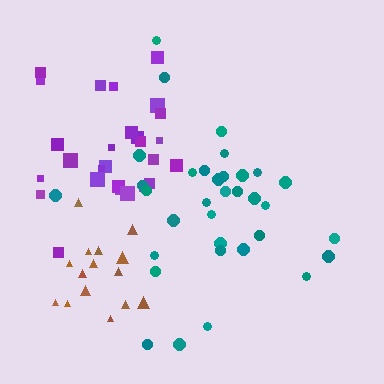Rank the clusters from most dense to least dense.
brown, purple, teal.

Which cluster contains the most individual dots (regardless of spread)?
Teal (34).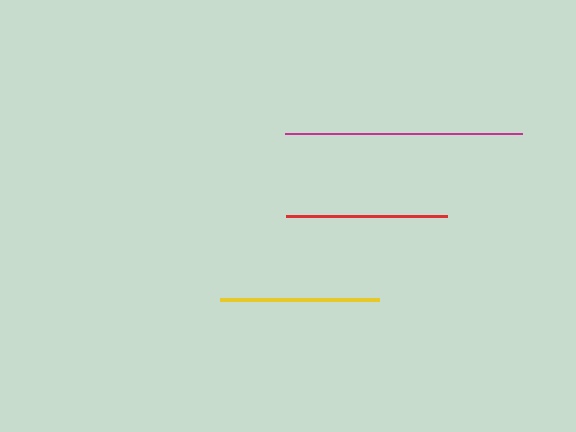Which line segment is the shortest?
The yellow line is the shortest at approximately 158 pixels.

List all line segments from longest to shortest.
From longest to shortest: magenta, red, yellow.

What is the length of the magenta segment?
The magenta segment is approximately 237 pixels long.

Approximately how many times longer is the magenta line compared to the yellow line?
The magenta line is approximately 1.5 times the length of the yellow line.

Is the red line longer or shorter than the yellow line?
The red line is longer than the yellow line.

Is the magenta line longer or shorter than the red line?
The magenta line is longer than the red line.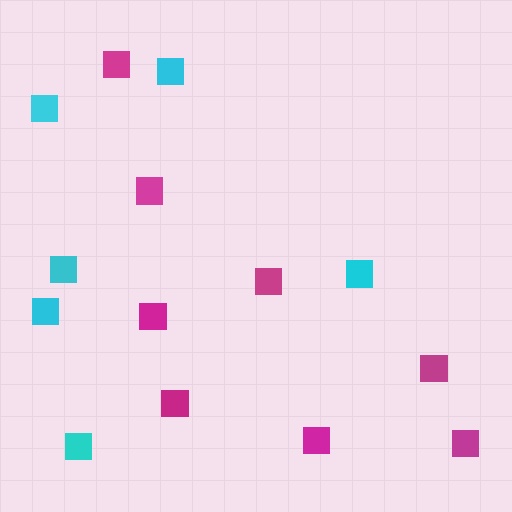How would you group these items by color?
There are 2 groups: one group of cyan squares (6) and one group of magenta squares (8).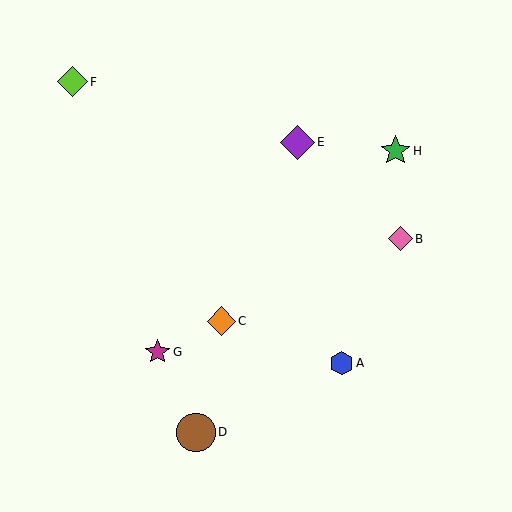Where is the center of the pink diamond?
The center of the pink diamond is at (400, 239).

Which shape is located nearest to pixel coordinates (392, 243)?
The pink diamond (labeled B) at (400, 239) is nearest to that location.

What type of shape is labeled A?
Shape A is a blue hexagon.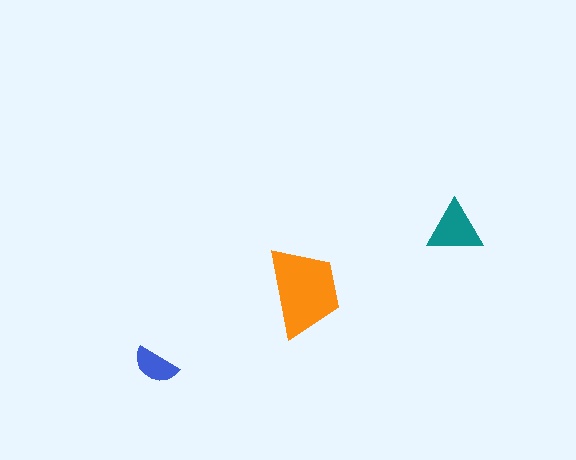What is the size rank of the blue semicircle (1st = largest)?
3rd.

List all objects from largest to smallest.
The orange trapezoid, the teal triangle, the blue semicircle.